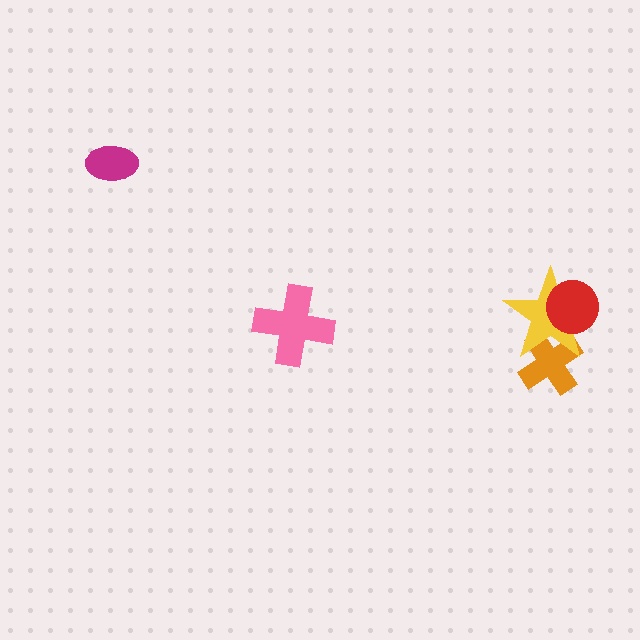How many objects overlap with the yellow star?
2 objects overlap with the yellow star.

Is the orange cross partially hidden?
Yes, it is partially covered by another shape.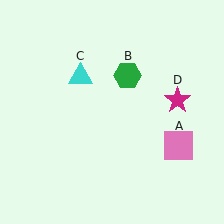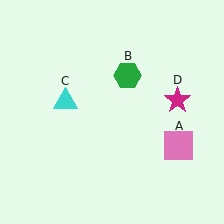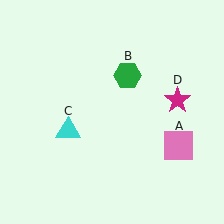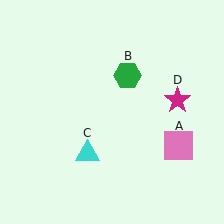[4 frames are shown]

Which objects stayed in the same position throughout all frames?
Pink square (object A) and green hexagon (object B) and magenta star (object D) remained stationary.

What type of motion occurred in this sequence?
The cyan triangle (object C) rotated counterclockwise around the center of the scene.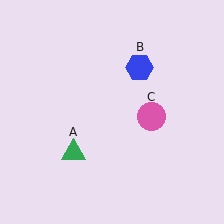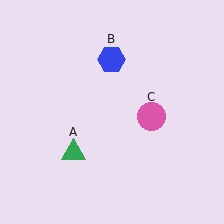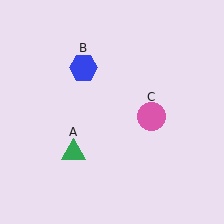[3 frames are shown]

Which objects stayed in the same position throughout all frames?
Green triangle (object A) and pink circle (object C) remained stationary.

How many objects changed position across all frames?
1 object changed position: blue hexagon (object B).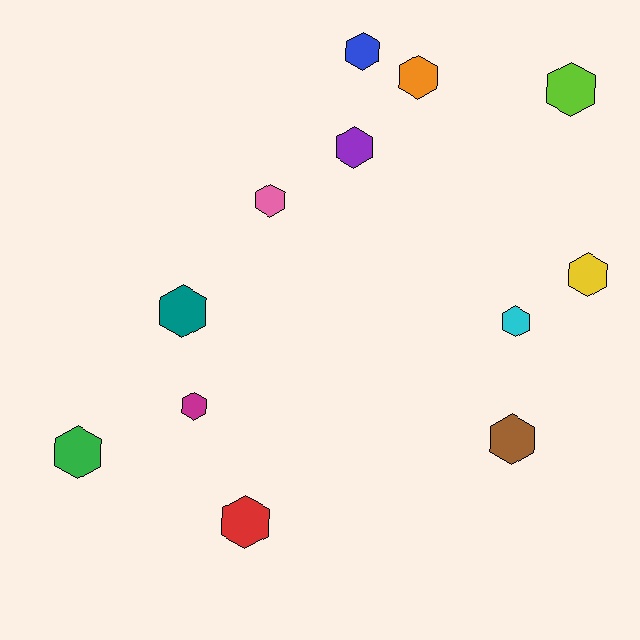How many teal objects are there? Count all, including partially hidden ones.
There is 1 teal object.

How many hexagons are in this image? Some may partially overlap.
There are 12 hexagons.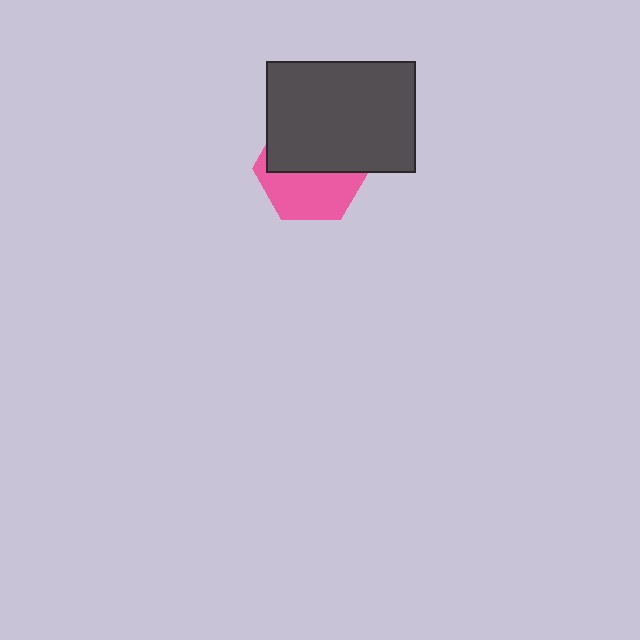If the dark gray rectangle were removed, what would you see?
You would see the complete pink hexagon.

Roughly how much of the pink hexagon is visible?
About half of it is visible (roughly 46%).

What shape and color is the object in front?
The object in front is a dark gray rectangle.